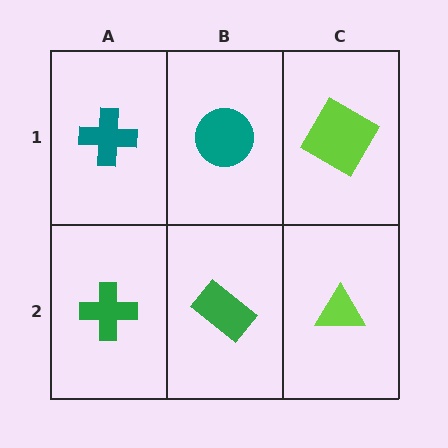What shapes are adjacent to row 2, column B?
A teal circle (row 1, column B), a green cross (row 2, column A), a lime triangle (row 2, column C).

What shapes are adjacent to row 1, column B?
A green rectangle (row 2, column B), a teal cross (row 1, column A), a lime diamond (row 1, column C).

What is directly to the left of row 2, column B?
A green cross.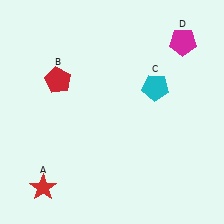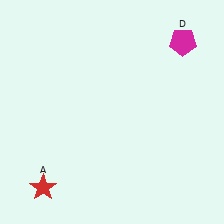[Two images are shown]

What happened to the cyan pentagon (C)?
The cyan pentagon (C) was removed in Image 2. It was in the top-right area of Image 1.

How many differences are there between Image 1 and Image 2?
There are 2 differences between the two images.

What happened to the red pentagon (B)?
The red pentagon (B) was removed in Image 2. It was in the top-left area of Image 1.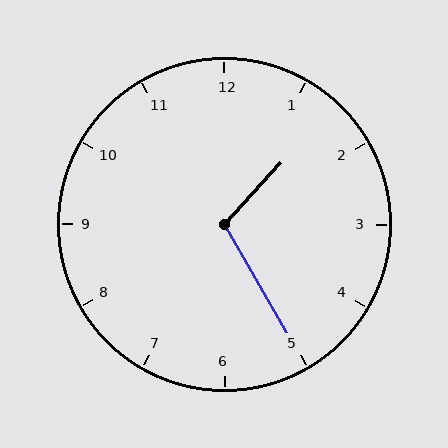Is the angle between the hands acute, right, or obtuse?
It is obtuse.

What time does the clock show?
1:25.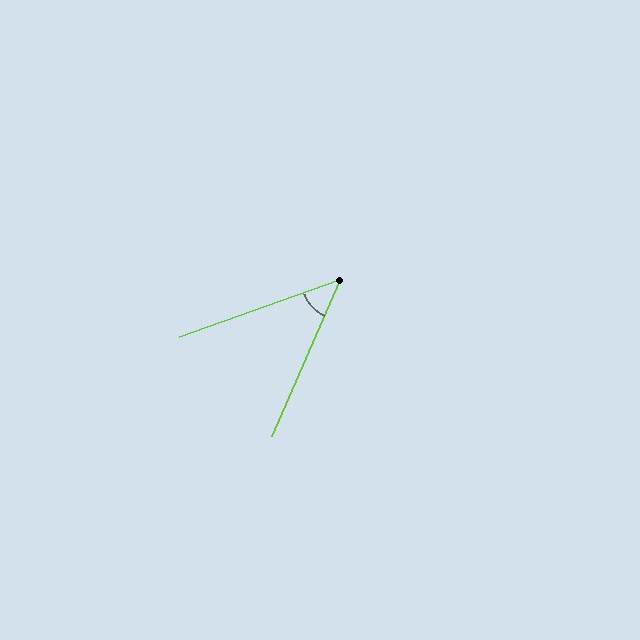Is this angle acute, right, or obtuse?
It is acute.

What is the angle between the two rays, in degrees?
Approximately 47 degrees.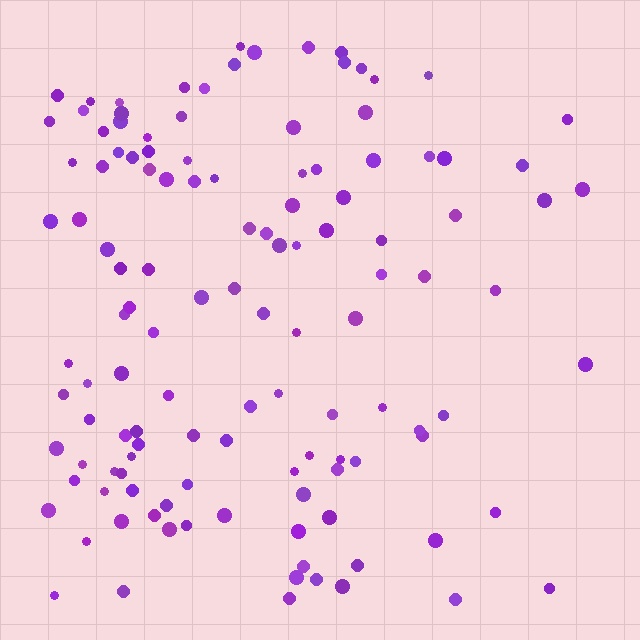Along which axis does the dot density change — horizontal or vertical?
Horizontal.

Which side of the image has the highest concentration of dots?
The left.